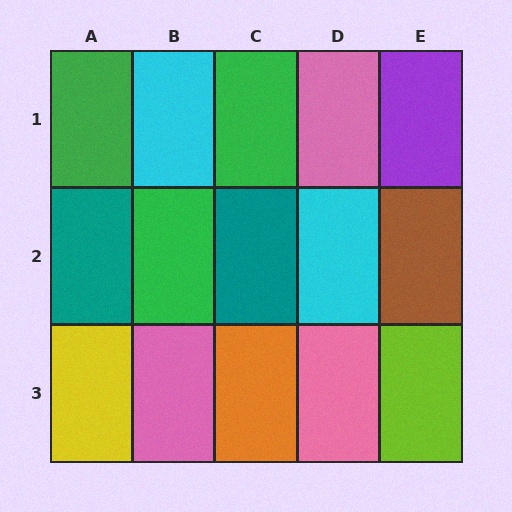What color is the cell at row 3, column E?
Lime.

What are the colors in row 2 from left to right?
Teal, green, teal, cyan, brown.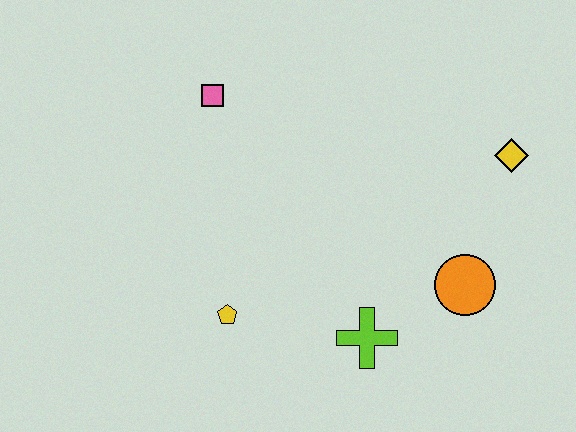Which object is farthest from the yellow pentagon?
The yellow diamond is farthest from the yellow pentagon.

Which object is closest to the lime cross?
The orange circle is closest to the lime cross.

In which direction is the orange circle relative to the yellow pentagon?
The orange circle is to the right of the yellow pentagon.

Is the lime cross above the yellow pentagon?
No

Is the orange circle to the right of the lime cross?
Yes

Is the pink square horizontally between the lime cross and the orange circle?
No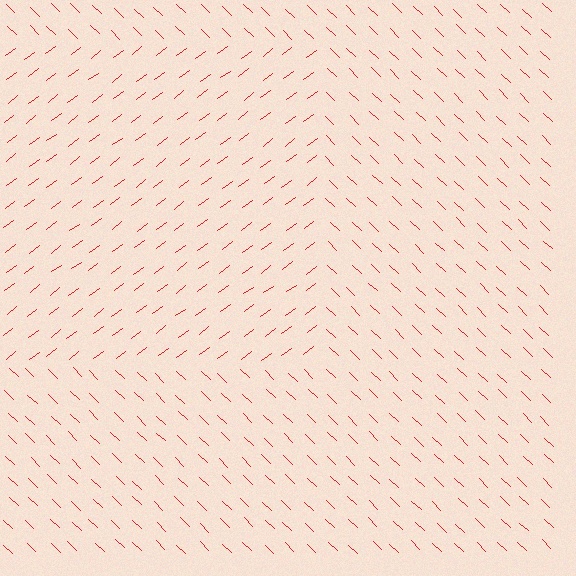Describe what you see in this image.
The image is filled with small red line segments. A rectangle region in the image has lines oriented differently from the surrounding lines, creating a visible texture boundary.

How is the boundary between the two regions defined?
The boundary is defined purely by a change in line orientation (approximately 81 degrees difference). All lines are the same color and thickness.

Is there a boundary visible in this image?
Yes, there is a texture boundary formed by a change in line orientation.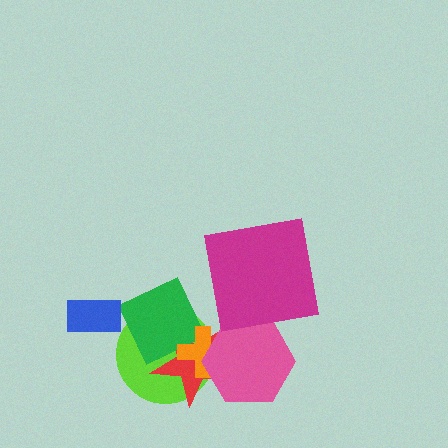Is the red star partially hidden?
Yes, it is partially covered by another shape.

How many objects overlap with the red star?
4 objects overlap with the red star.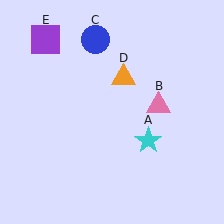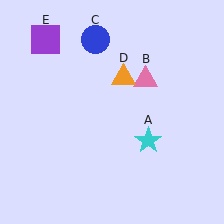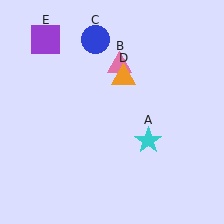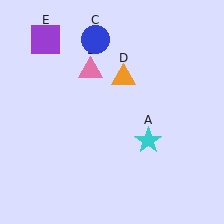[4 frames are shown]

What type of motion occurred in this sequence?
The pink triangle (object B) rotated counterclockwise around the center of the scene.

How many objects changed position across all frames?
1 object changed position: pink triangle (object B).